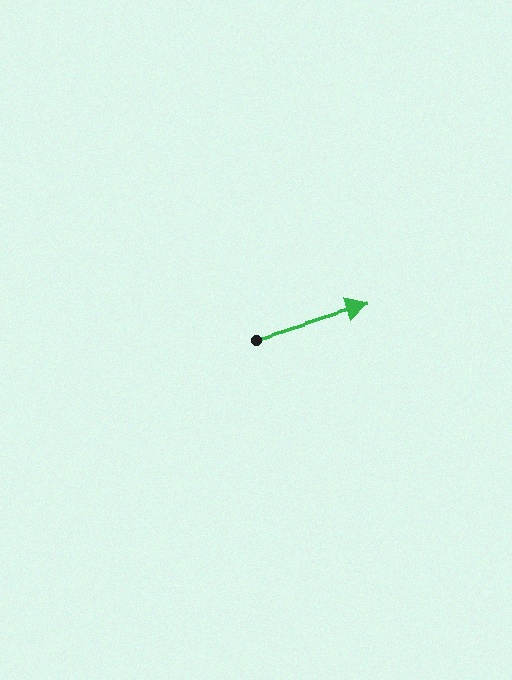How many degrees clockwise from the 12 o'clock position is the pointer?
Approximately 73 degrees.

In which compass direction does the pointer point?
East.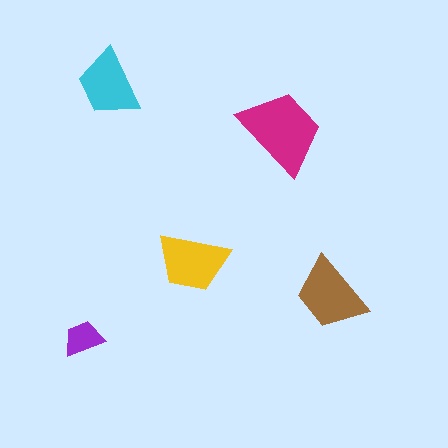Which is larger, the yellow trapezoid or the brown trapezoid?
The brown one.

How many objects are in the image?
There are 5 objects in the image.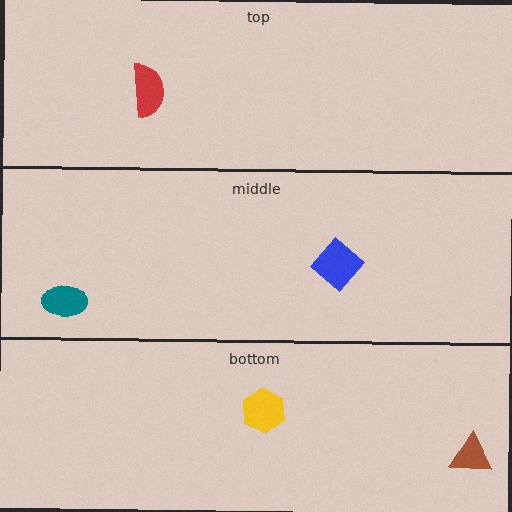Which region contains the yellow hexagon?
The bottom region.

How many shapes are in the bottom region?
2.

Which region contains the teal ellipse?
The middle region.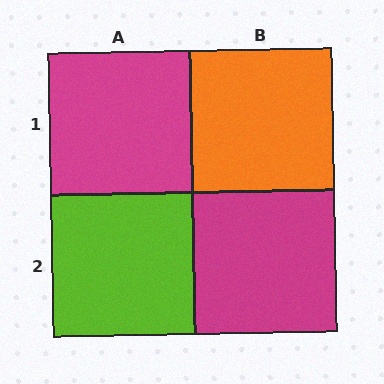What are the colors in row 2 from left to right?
Lime, magenta.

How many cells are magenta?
2 cells are magenta.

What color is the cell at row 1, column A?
Magenta.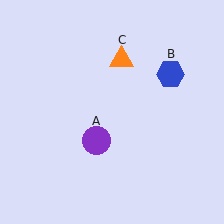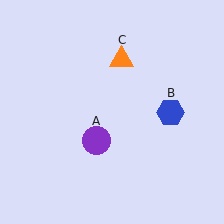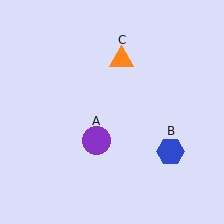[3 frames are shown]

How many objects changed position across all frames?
1 object changed position: blue hexagon (object B).